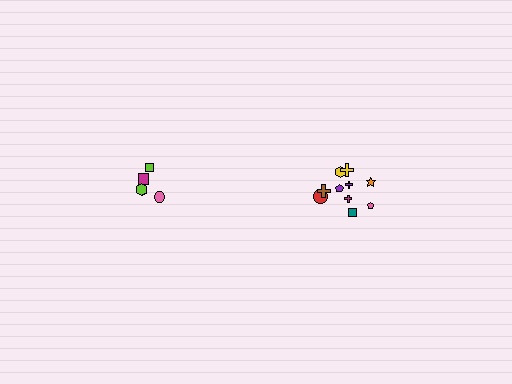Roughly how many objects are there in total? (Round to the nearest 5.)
Roughly 15 objects in total.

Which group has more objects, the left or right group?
The right group.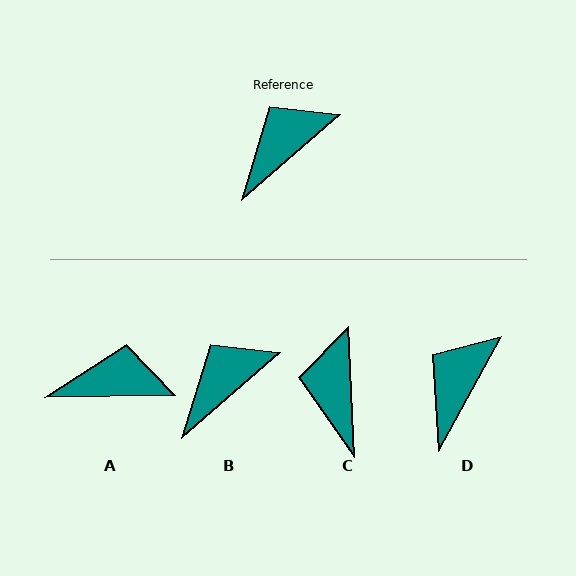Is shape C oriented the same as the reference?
No, it is off by about 52 degrees.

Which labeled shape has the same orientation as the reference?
B.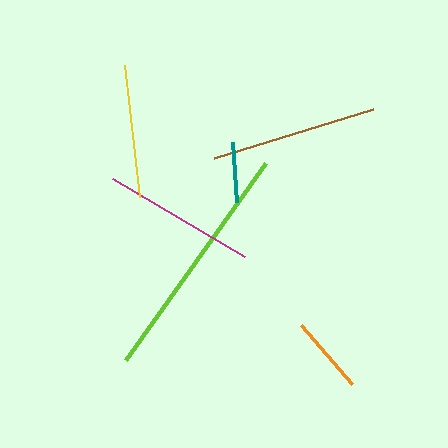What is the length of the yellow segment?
The yellow segment is approximately 133 pixels long.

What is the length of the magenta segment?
The magenta segment is approximately 153 pixels long.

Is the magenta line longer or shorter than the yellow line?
The magenta line is longer than the yellow line.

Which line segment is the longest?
The lime line is the longest at approximately 242 pixels.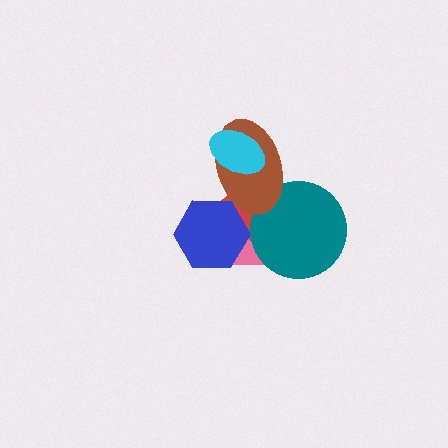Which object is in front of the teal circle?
The brown ellipse is in front of the teal circle.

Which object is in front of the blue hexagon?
The brown ellipse is in front of the blue hexagon.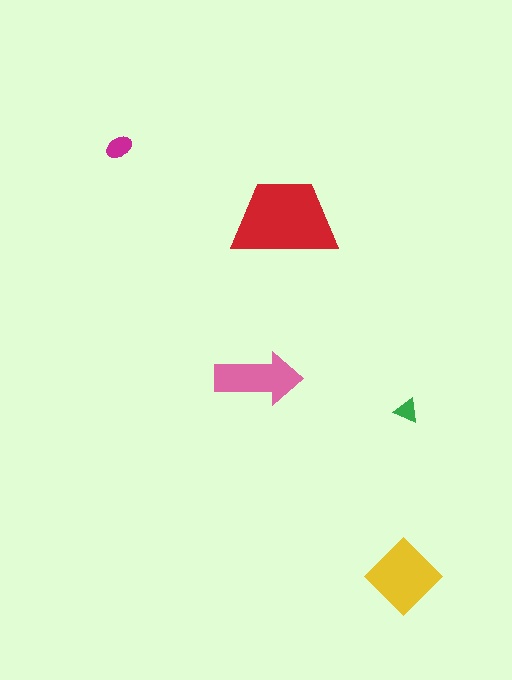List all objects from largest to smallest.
The red trapezoid, the yellow diamond, the pink arrow, the magenta ellipse, the green triangle.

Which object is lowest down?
The yellow diamond is bottommost.